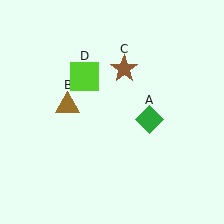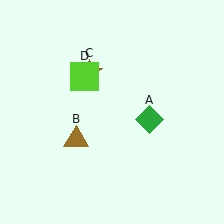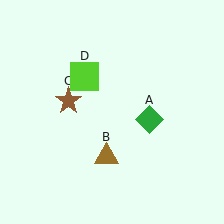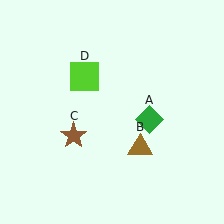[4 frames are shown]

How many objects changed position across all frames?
2 objects changed position: brown triangle (object B), brown star (object C).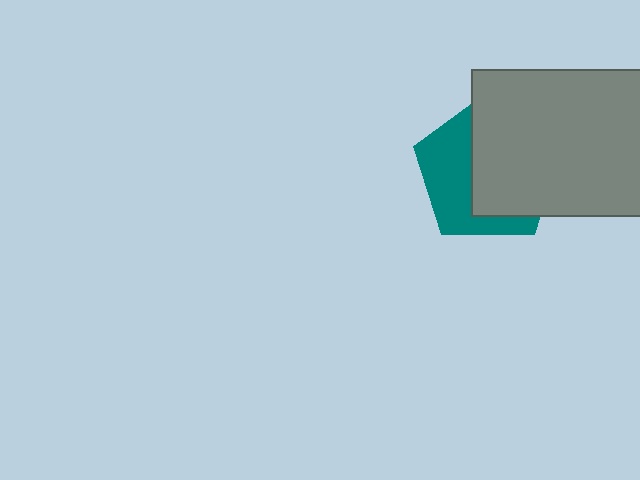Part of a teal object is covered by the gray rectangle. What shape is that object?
It is a pentagon.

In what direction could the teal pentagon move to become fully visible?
The teal pentagon could move left. That would shift it out from behind the gray rectangle entirely.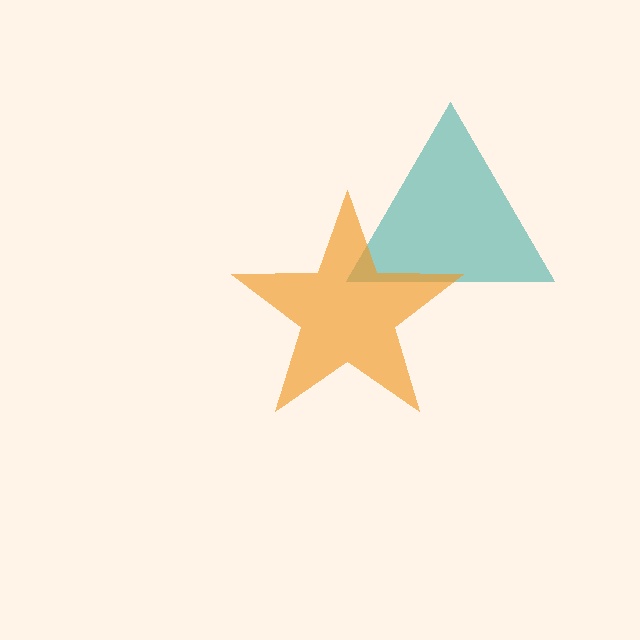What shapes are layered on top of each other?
The layered shapes are: a teal triangle, an orange star.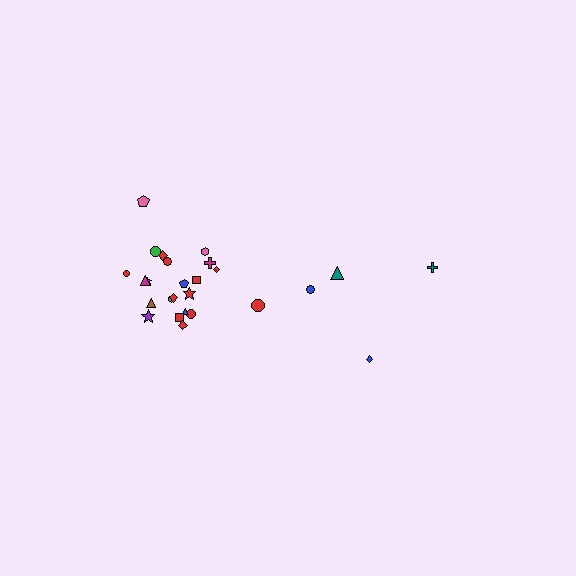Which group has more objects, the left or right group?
The left group.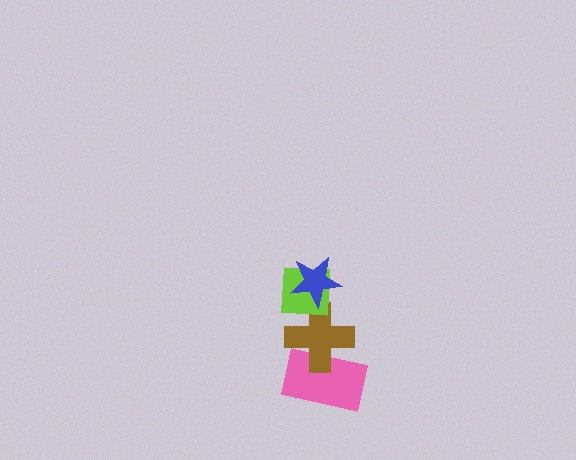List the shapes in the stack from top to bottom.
From top to bottom: the blue star, the lime square, the brown cross, the pink rectangle.